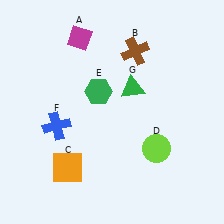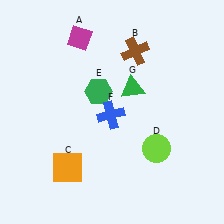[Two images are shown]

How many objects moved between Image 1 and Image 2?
1 object moved between the two images.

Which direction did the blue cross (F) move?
The blue cross (F) moved right.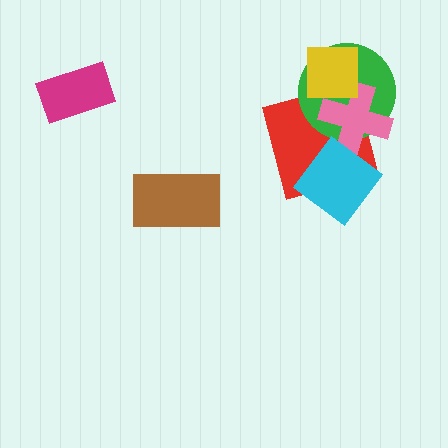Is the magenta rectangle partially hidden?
No, no other shape covers it.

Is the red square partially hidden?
Yes, it is partially covered by another shape.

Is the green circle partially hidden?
Yes, it is partially covered by another shape.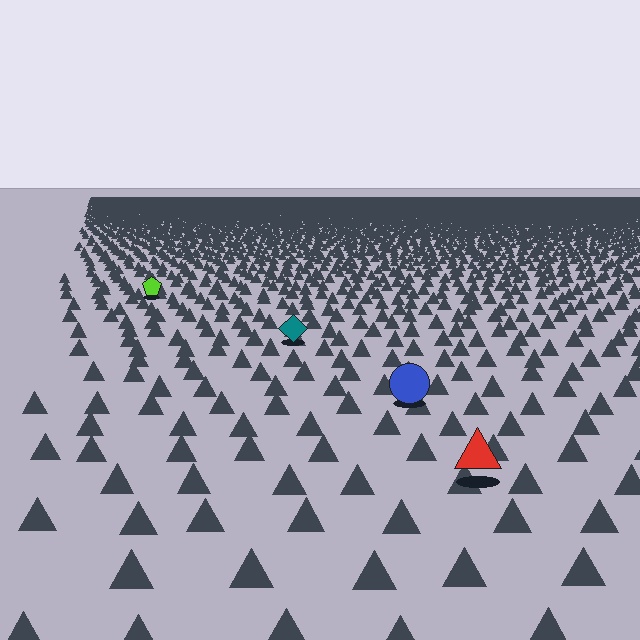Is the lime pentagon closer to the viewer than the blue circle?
No. The blue circle is closer — you can tell from the texture gradient: the ground texture is coarser near it.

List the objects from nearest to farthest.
From nearest to farthest: the red triangle, the blue circle, the teal diamond, the lime pentagon.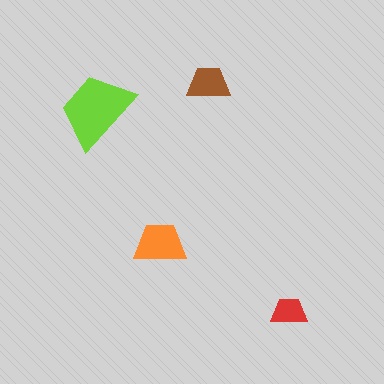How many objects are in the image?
There are 4 objects in the image.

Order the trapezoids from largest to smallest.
the lime one, the orange one, the brown one, the red one.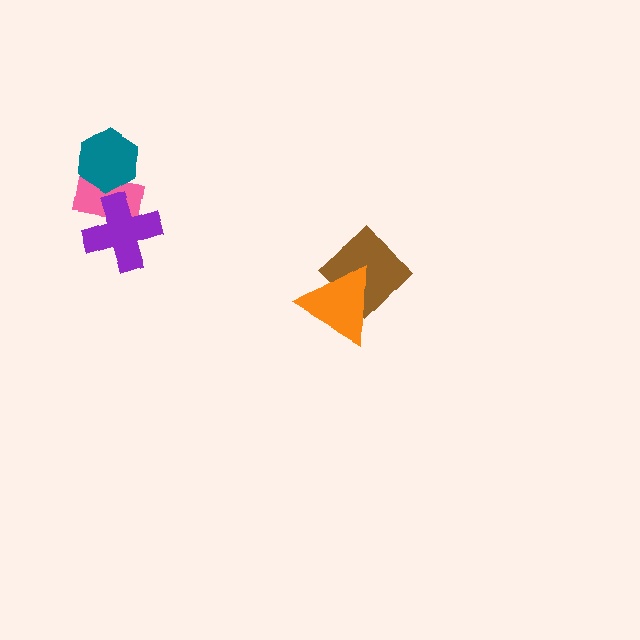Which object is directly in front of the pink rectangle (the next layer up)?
The teal hexagon is directly in front of the pink rectangle.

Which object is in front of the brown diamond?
The orange triangle is in front of the brown diamond.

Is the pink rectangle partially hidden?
Yes, it is partially covered by another shape.